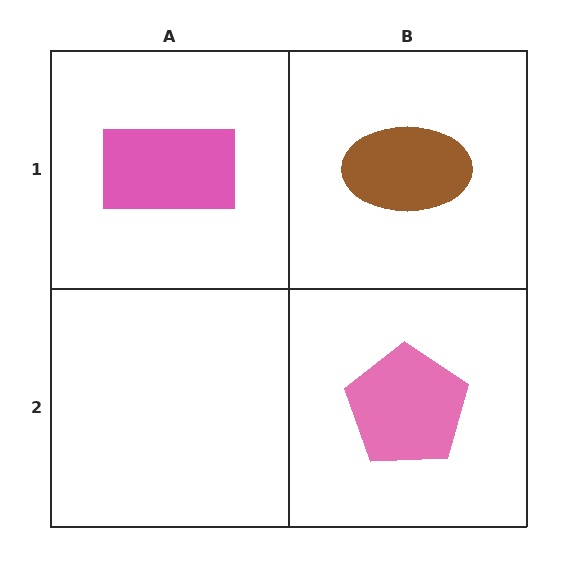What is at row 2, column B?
A pink pentagon.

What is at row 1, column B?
A brown ellipse.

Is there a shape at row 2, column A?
No, that cell is empty.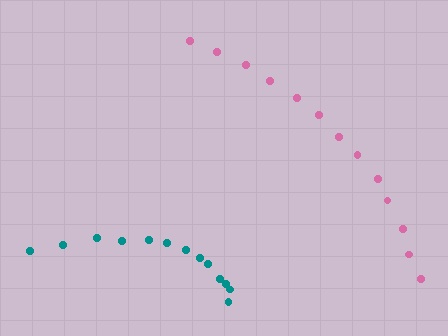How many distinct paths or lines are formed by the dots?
There are 2 distinct paths.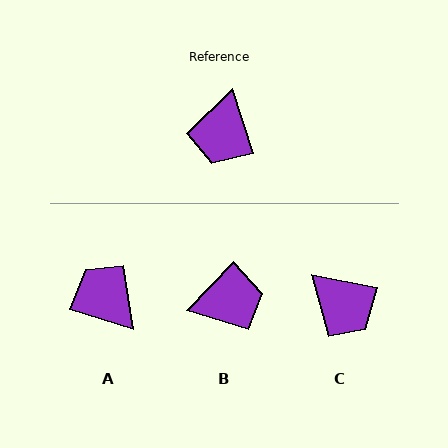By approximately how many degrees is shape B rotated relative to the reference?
Approximately 118 degrees counter-clockwise.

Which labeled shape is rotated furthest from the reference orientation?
A, about 125 degrees away.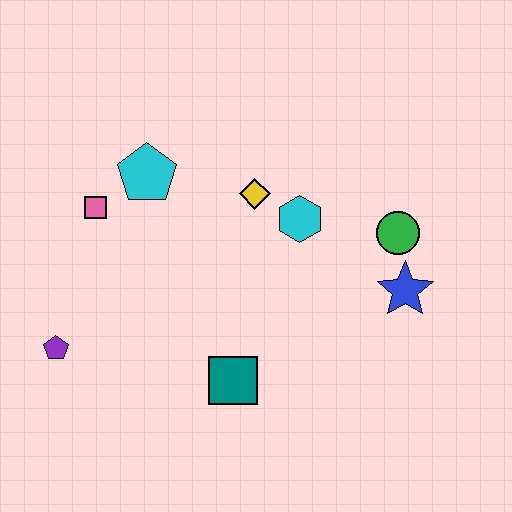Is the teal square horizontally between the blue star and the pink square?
Yes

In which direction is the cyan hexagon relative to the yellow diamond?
The cyan hexagon is to the right of the yellow diamond.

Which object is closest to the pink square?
The cyan pentagon is closest to the pink square.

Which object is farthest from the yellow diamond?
The purple pentagon is farthest from the yellow diamond.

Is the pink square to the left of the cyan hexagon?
Yes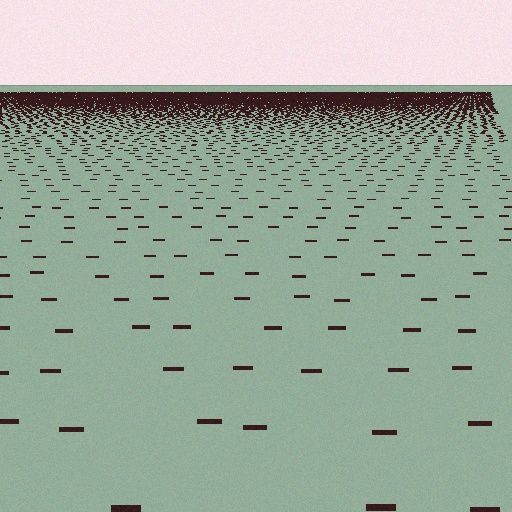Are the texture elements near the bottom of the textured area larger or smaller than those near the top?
Larger. Near the bottom, elements are closer to the viewer and appear at a bigger on-screen size.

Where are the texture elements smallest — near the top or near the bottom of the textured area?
Near the top.